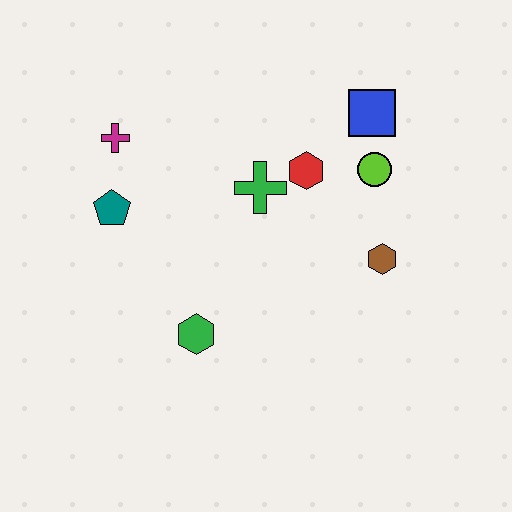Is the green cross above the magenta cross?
No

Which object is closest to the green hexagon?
The teal pentagon is closest to the green hexagon.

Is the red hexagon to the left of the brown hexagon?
Yes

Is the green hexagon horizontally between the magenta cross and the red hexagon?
Yes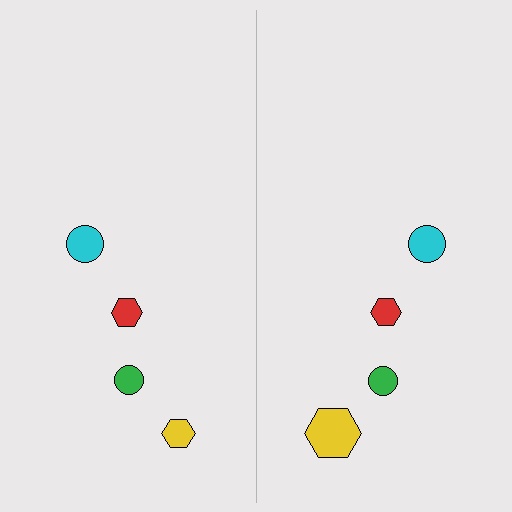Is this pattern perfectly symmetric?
No, the pattern is not perfectly symmetric. The yellow hexagon on the right side has a different size than its mirror counterpart.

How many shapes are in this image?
There are 8 shapes in this image.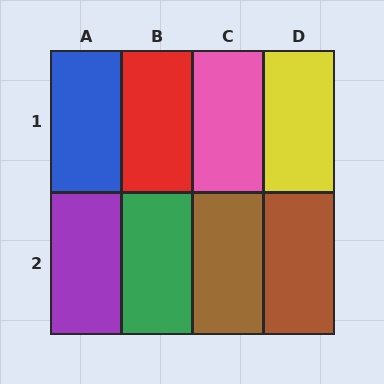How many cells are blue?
1 cell is blue.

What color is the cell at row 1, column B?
Red.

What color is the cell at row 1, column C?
Pink.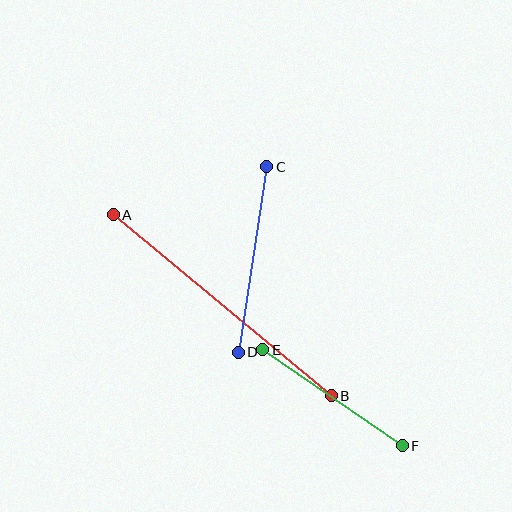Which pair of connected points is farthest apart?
Points A and B are farthest apart.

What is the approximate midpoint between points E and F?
The midpoint is at approximately (333, 398) pixels.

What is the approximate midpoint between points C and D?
The midpoint is at approximately (253, 259) pixels.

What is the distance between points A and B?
The distance is approximately 283 pixels.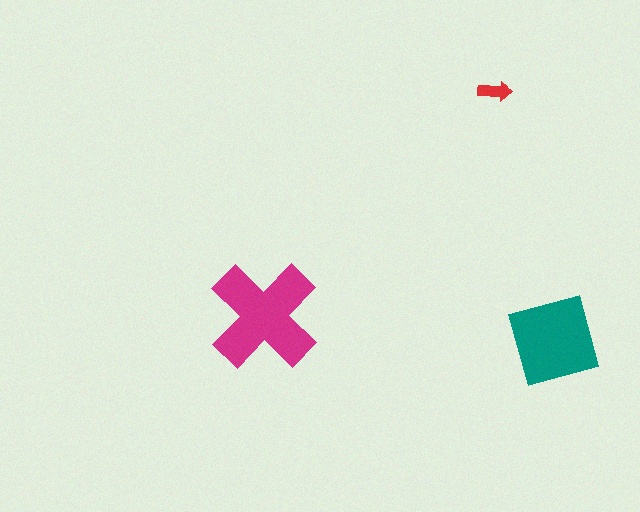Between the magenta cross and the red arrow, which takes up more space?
The magenta cross.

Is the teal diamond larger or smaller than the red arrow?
Larger.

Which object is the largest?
The magenta cross.